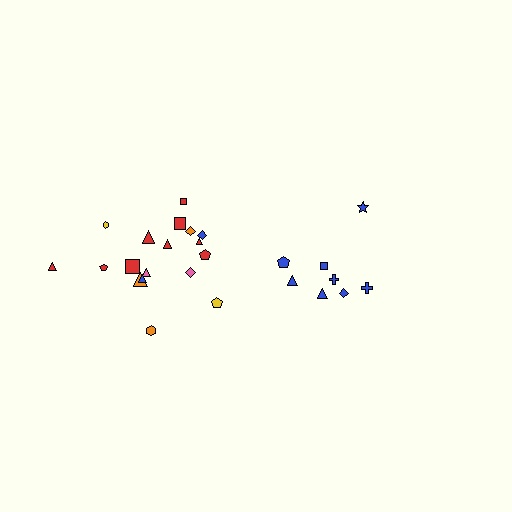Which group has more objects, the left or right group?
The left group.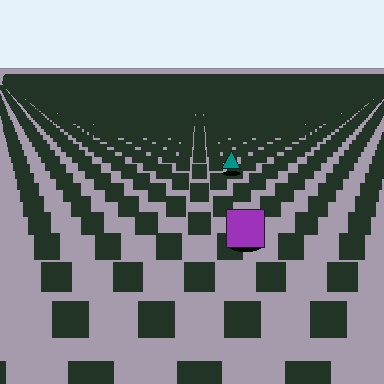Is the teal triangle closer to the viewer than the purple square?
No. The purple square is closer — you can tell from the texture gradient: the ground texture is coarser near it.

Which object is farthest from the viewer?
The teal triangle is farthest from the viewer. It appears smaller and the ground texture around it is denser.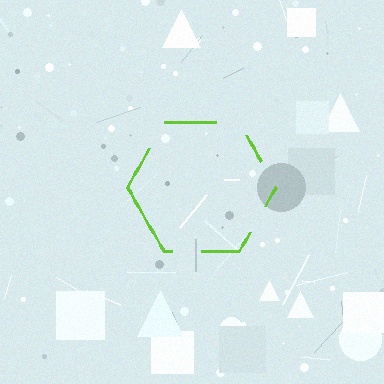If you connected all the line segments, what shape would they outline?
They would outline a hexagon.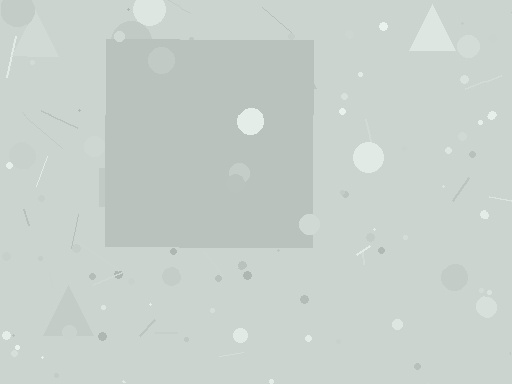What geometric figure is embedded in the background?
A square is embedded in the background.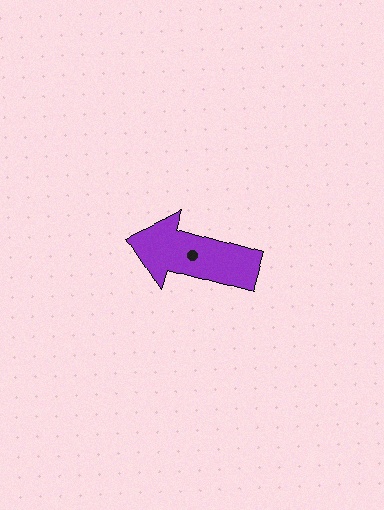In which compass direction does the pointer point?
West.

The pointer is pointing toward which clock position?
Roughly 10 o'clock.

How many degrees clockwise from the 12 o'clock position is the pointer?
Approximately 286 degrees.